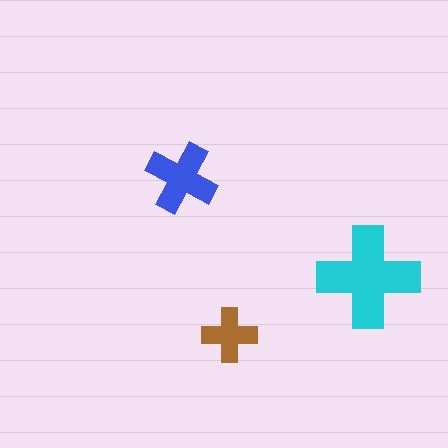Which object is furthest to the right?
The cyan cross is rightmost.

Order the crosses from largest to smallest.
the cyan one, the blue one, the brown one.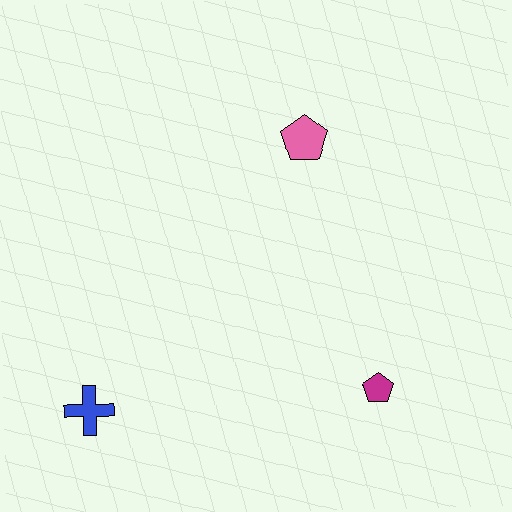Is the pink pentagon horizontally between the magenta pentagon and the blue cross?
Yes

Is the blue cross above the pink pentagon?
No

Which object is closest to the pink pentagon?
The magenta pentagon is closest to the pink pentagon.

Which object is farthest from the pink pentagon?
The blue cross is farthest from the pink pentagon.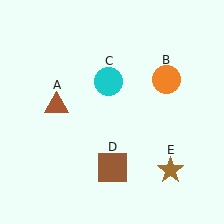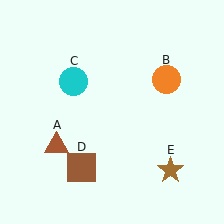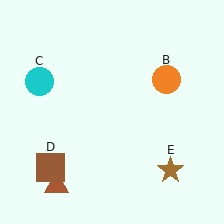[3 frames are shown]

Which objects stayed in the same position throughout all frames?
Orange circle (object B) and brown star (object E) remained stationary.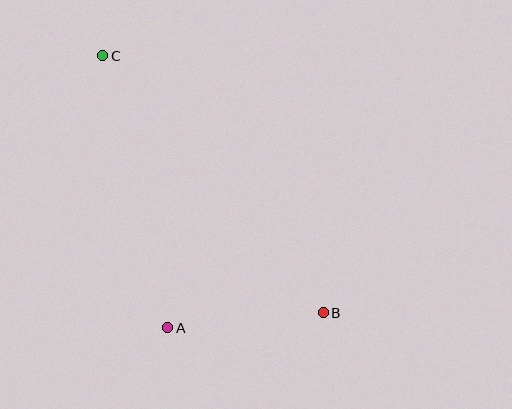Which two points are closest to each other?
Points A and B are closest to each other.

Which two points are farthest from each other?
Points B and C are farthest from each other.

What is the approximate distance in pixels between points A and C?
The distance between A and C is approximately 279 pixels.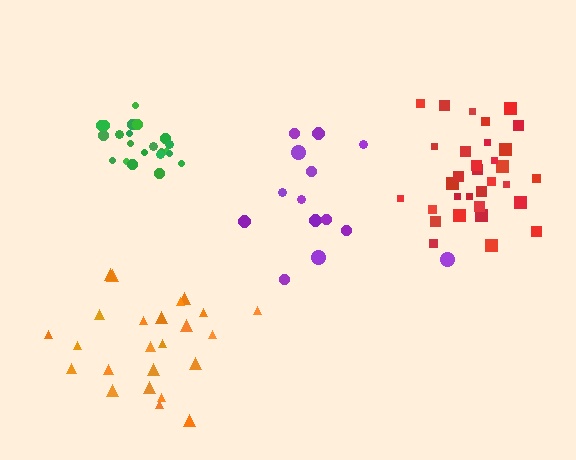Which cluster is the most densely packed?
Green.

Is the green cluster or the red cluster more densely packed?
Green.